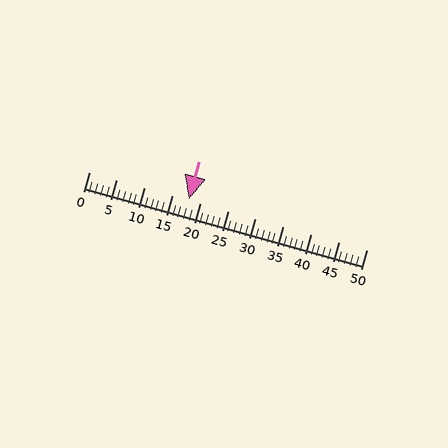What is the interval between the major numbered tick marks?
The major tick marks are spaced 5 units apart.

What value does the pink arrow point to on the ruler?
The pink arrow points to approximately 18.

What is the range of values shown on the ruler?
The ruler shows values from 0 to 50.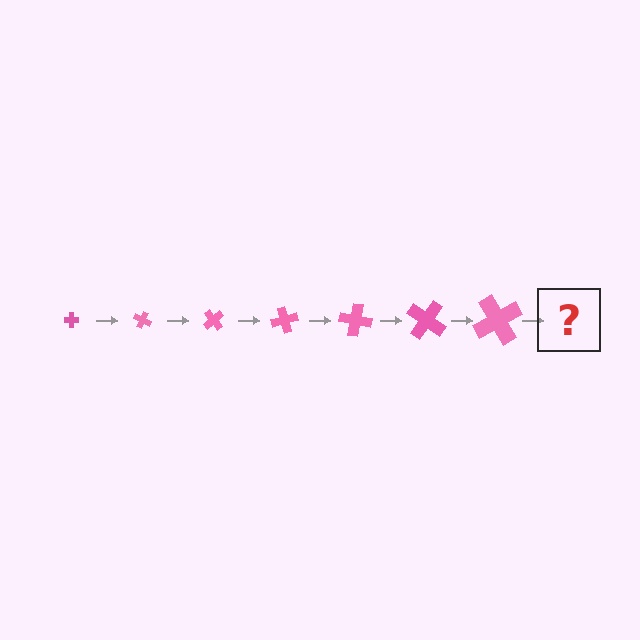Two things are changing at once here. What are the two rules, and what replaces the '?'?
The two rules are that the cross grows larger each step and it rotates 25 degrees each step. The '?' should be a cross, larger than the previous one and rotated 175 degrees from the start.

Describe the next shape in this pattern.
It should be a cross, larger than the previous one and rotated 175 degrees from the start.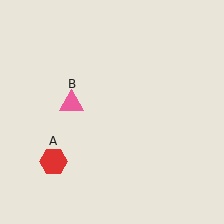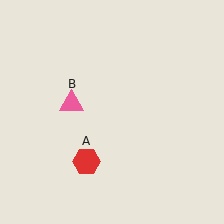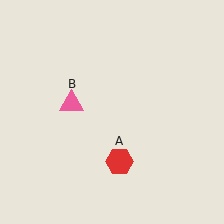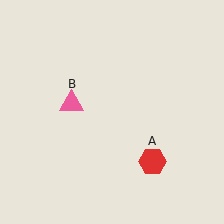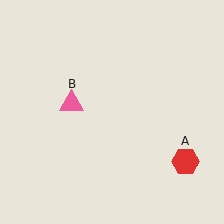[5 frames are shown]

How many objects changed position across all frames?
1 object changed position: red hexagon (object A).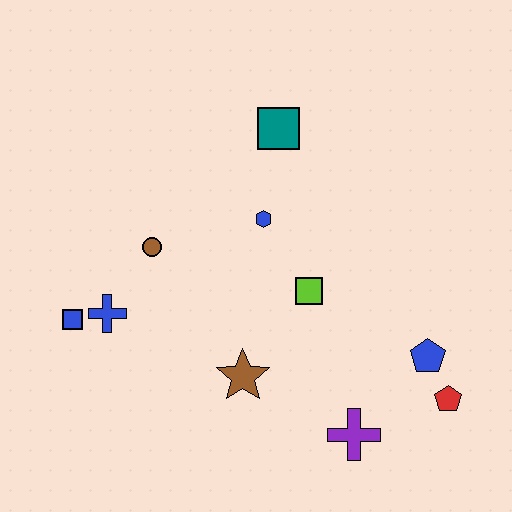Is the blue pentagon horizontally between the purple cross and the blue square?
No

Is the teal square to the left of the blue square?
No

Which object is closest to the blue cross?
The blue square is closest to the blue cross.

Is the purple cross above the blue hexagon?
No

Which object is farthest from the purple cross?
The teal square is farthest from the purple cross.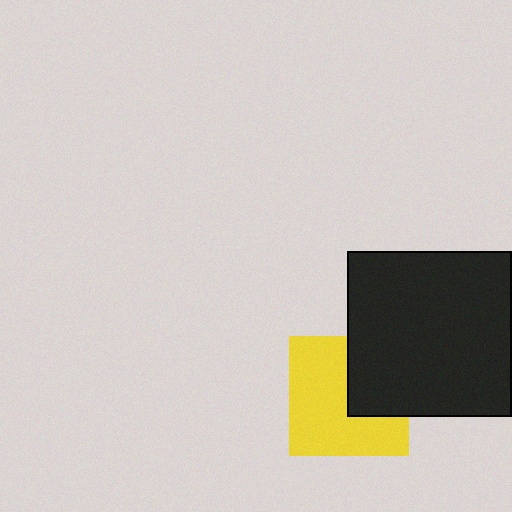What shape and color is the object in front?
The object in front is a black rectangle.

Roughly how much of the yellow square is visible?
About half of it is visible (roughly 65%).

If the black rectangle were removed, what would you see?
You would see the complete yellow square.